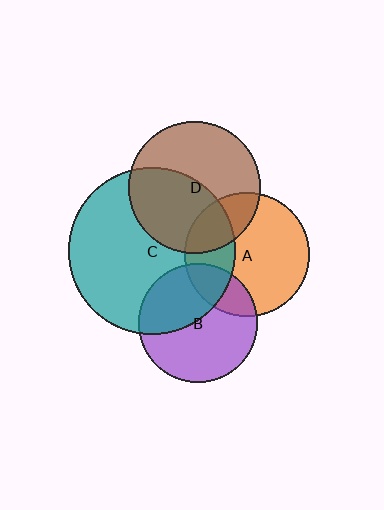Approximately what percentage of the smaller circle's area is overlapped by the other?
Approximately 50%.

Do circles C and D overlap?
Yes.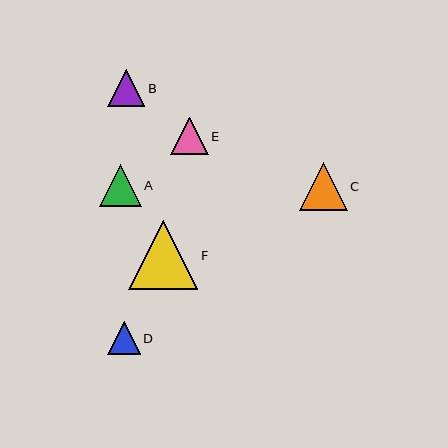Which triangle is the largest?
Triangle F is the largest with a size of approximately 69 pixels.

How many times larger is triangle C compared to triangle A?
Triangle C is approximately 1.1 times the size of triangle A.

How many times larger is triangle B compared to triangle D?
Triangle B is approximately 1.1 times the size of triangle D.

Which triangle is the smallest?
Triangle D is the smallest with a size of approximately 33 pixels.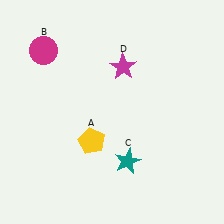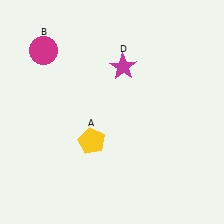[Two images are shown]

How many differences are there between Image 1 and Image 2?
There is 1 difference between the two images.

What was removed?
The teal star (C) was removed in Image 2.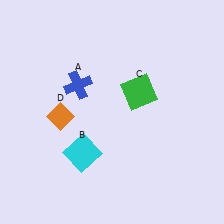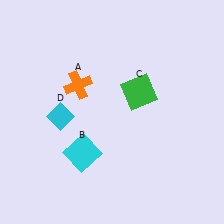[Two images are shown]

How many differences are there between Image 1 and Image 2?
There are 2 differences between the two images.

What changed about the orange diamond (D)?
In Image 1, D is orange. In Image 2, it changed to cyan.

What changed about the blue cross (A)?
In Image 1, A is blue. In Image 2, it changed to orange.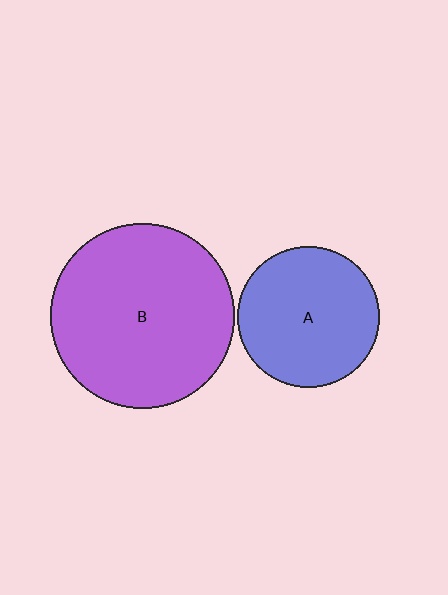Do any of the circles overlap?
No, none of the circles overlap.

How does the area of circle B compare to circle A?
Approximately 1.7 times.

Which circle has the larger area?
Circle B (purple).